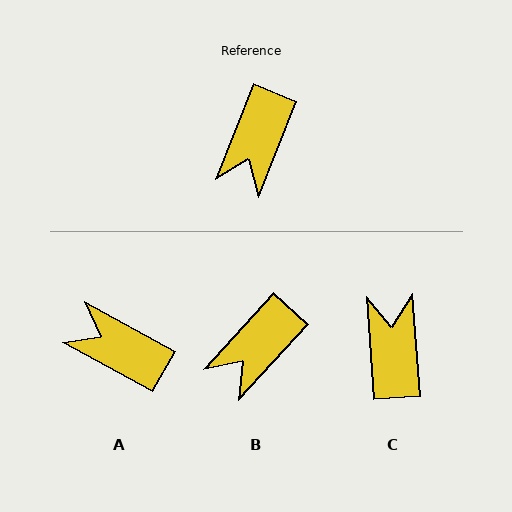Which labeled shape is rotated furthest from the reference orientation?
C, about 154 degrees away.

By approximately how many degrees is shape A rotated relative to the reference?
Approximately 97 degrees clockwise.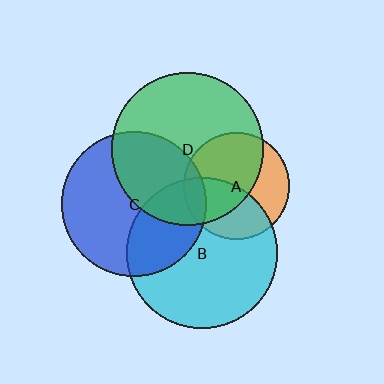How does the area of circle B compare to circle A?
Approximately 2.0 times.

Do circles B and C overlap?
Yes.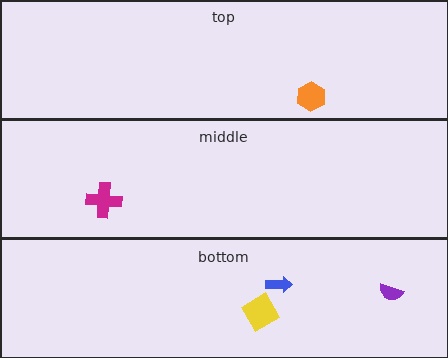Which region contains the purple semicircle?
The bottom region.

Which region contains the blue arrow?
The bottom region.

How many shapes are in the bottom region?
3.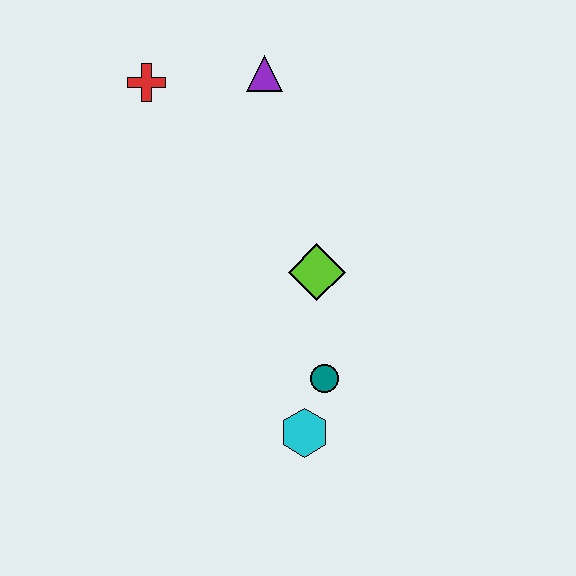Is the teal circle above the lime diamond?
No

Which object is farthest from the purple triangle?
The cyan hexagon is farthest from the purple triangle.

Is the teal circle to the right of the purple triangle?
Yes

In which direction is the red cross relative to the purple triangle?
The red cross is to the left of the purple triangle.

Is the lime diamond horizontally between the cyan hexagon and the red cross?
No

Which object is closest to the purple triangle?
The red cross is closest to the purple triangle.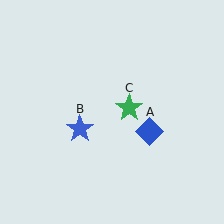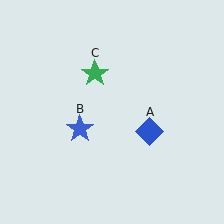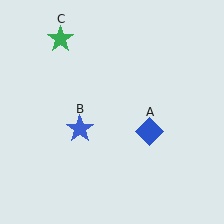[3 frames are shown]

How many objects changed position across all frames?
1 object changed position: green star (object C).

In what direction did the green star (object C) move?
The green star (object C) moved up and to the left.